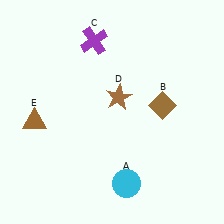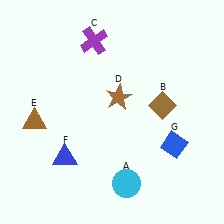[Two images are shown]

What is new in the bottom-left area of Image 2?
A blue triangle (F) was added in the bottom-left area of Image 2.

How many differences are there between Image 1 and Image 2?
There are 2 differences between the two images.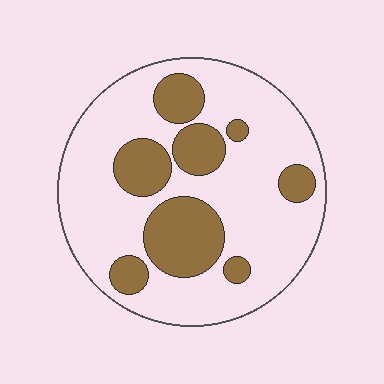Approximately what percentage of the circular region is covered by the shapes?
Approximately 30%.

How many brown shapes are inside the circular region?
8.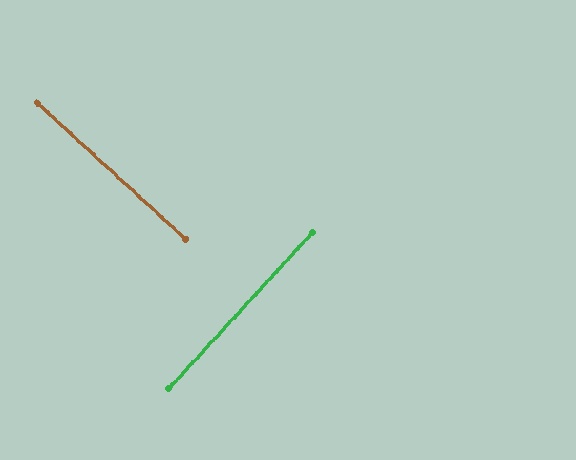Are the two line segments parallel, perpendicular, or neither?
Perpendicular — they meet at approximately 90°.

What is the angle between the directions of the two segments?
Approximately 90 degrees.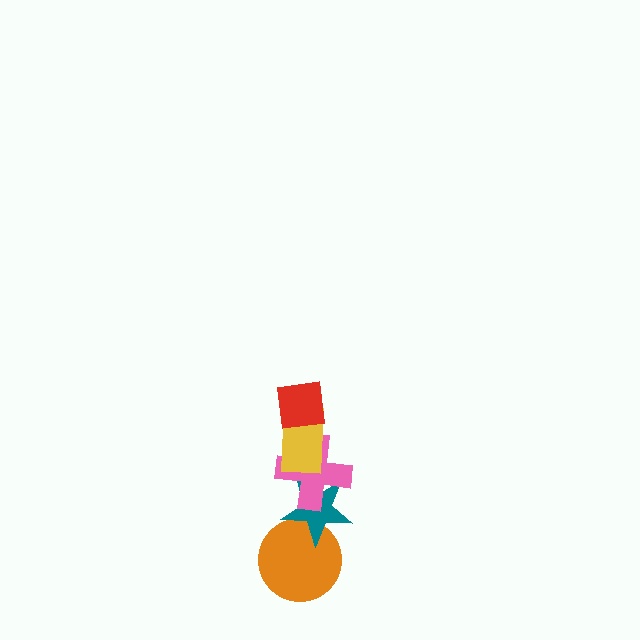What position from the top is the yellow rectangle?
The yellow rectangle is 2nd from the top.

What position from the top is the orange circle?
The orange circle is 5th from the top.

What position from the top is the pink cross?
The pink cross is 3rd from the top.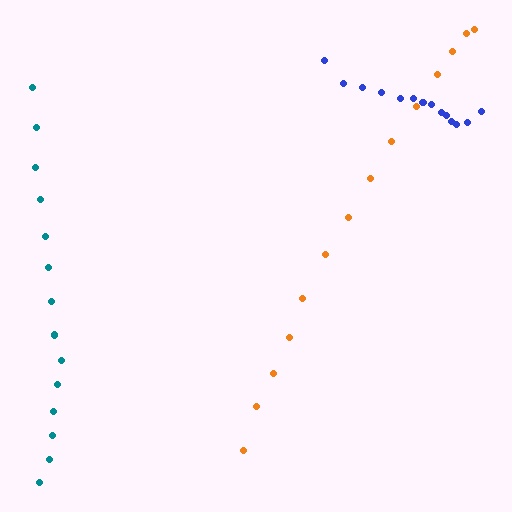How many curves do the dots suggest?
There are 3 distinct paths.